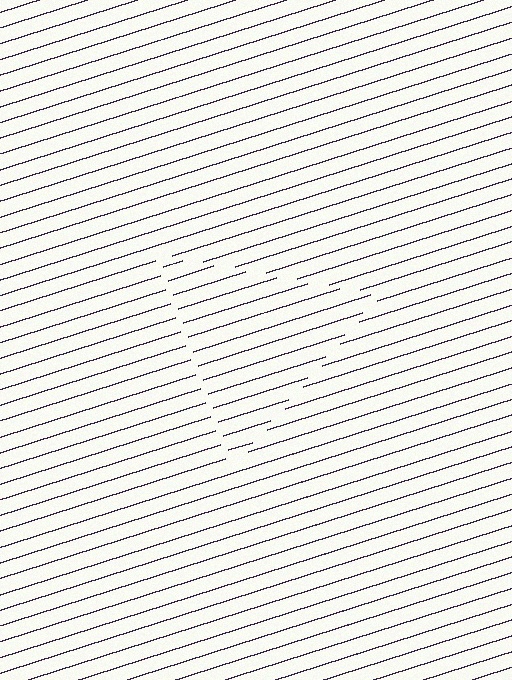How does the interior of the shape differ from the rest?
The interior of the shape contains the same grating, shifted by half a period — the contour is defined by the phase discontinuity where line-ends from the inner and outer gratings abut.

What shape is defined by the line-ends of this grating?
An illusory triangle. The interior of the shape contains the same grating, shifted by half a period — the contour is defined by the phase discontinuity where line-ends from the inner and outer gratings abut.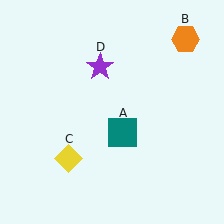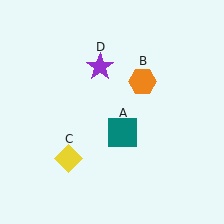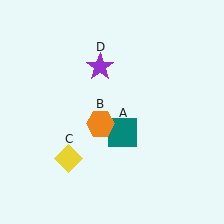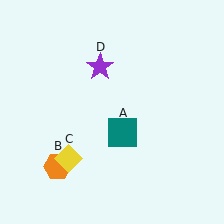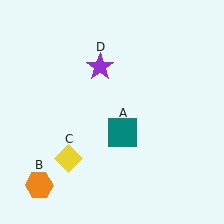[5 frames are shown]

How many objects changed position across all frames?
1 object changed position: orange hexagon (object B).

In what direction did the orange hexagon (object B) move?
The orange hexagon (object B) moved down and to the left.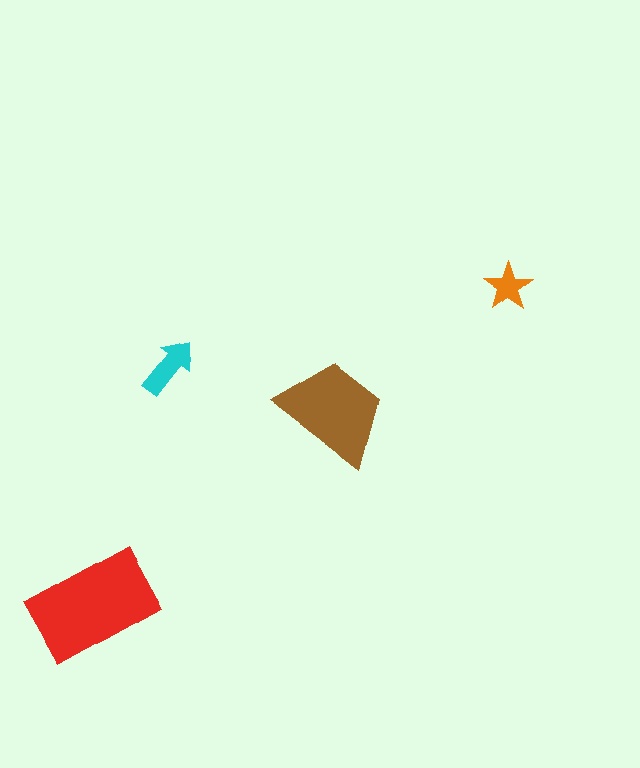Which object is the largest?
The red rectangle.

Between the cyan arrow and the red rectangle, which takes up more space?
The red rectangle.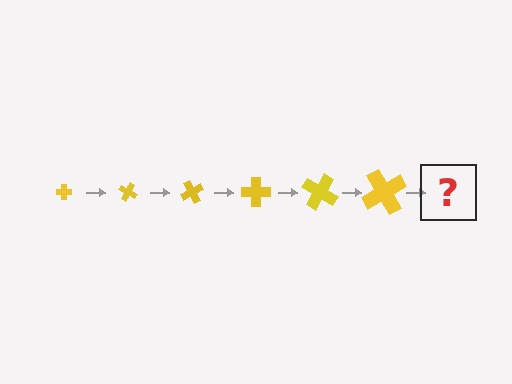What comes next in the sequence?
The next element should be a cross, larger than the previous one and rotated 180 degrees from the start.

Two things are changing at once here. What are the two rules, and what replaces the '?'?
The two rules are that the cross grows larger each step and it rotates 30 degrees each step. The '?' should be a cross, larger than the previous one and rotated 180 degrees from the start.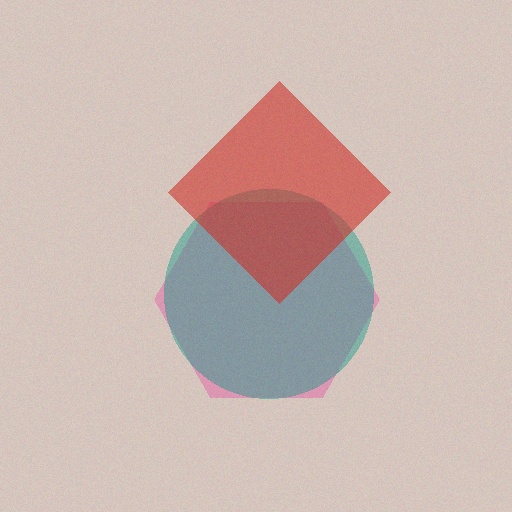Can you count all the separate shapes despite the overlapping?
Yes, there are 3 separate shapes.